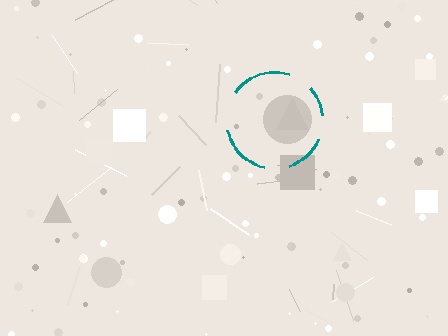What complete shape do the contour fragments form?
The contour fragments form a circle.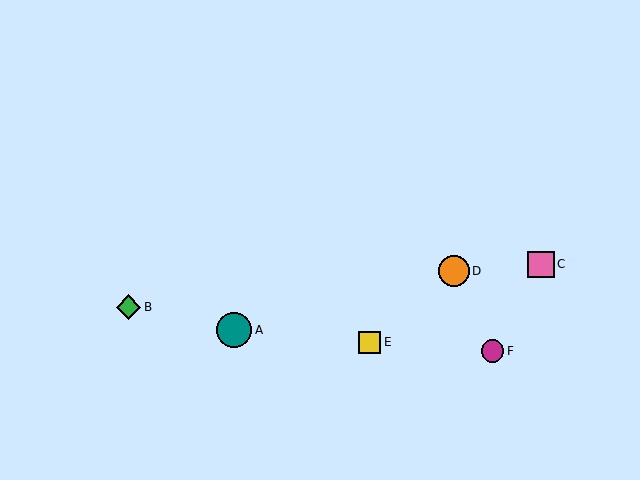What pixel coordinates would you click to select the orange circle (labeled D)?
Click at (454, 271) to select the orange circle D.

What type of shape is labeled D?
Shape D is an orange circle.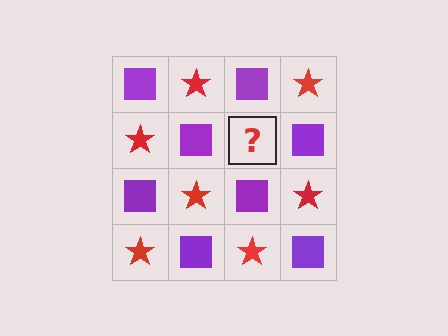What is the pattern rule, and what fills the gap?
The rule is that it alternates purple square and red star in a checkerboard pattern. The gap should be filled with a red star.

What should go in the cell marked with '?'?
The missing cell should contain a red star.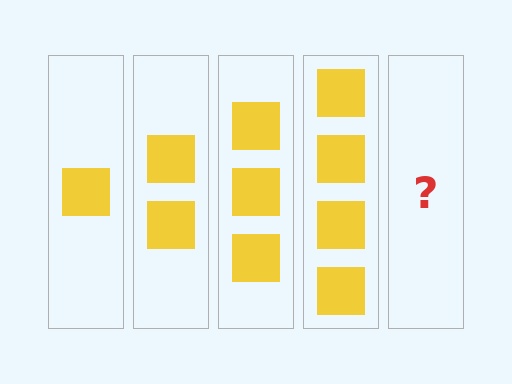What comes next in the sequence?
The next element should be 5 squares.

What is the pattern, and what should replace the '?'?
The pattern is that each step adds one more square. The '?' should be 5 squares.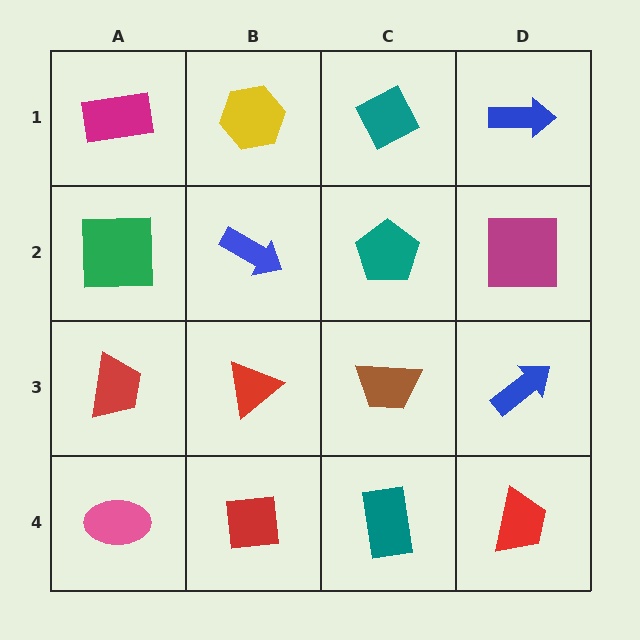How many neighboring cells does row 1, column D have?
2.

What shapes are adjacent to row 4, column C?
A brown trapezoid (row 3, column C), a red square (row 4, column B), a red trapezoid (row 4, column D).